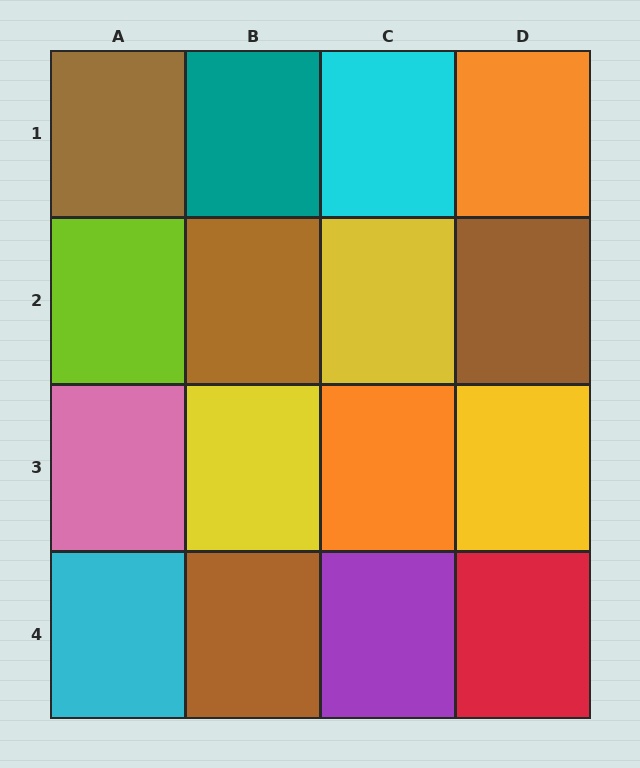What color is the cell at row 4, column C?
Purple.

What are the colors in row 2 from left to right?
Lime, brown, yellow, brown.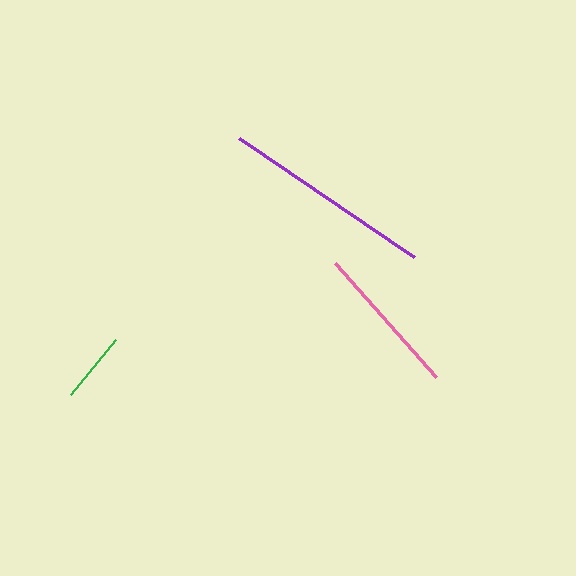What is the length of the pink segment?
The pink segment is approximately 152 pixels long.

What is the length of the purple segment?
The purple segment is approximately 212 pixels long.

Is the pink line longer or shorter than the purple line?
The purple line is longer than the pink line.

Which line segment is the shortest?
The green line is the shortest at approximately 71 pixels.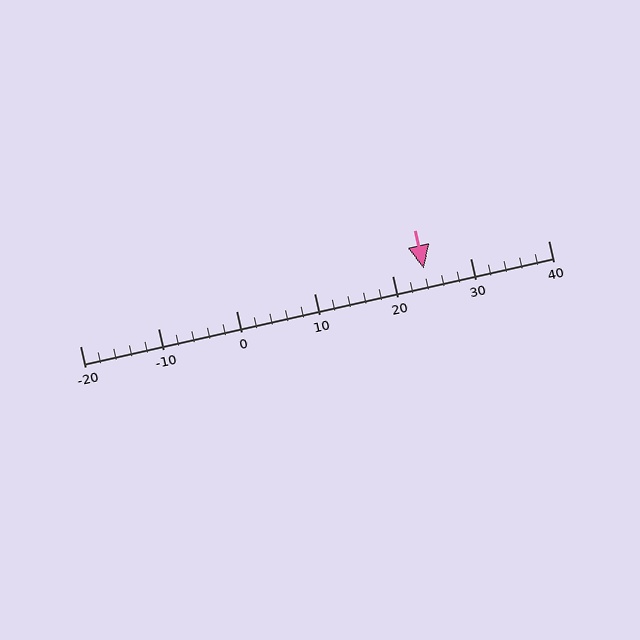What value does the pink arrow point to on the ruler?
The pink arrow points to approximately 24.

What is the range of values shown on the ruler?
The ruler shows values from -20 to 40.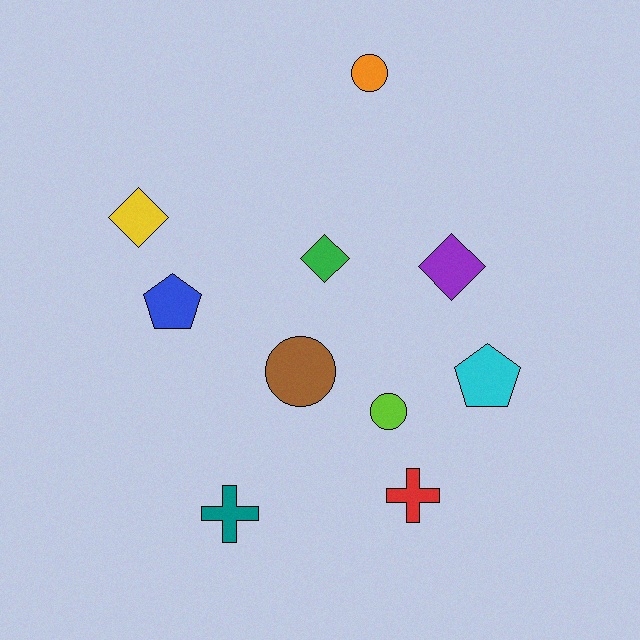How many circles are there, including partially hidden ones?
There are 3 circles.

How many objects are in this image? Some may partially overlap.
There are 10 objects.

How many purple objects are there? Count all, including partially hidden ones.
There is 1 purple object.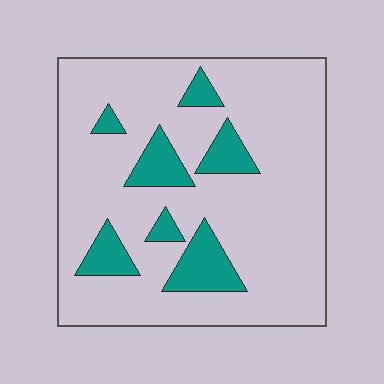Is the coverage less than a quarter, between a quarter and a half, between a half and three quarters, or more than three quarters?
Less than a quarter.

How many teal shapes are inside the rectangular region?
7.